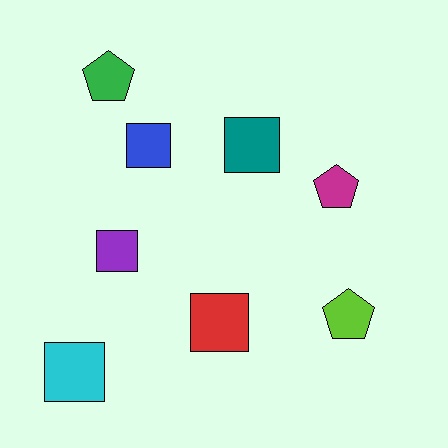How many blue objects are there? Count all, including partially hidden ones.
There is 1 blue object.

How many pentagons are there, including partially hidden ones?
There are 3 pentagons.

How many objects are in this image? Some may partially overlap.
There are 8 objects.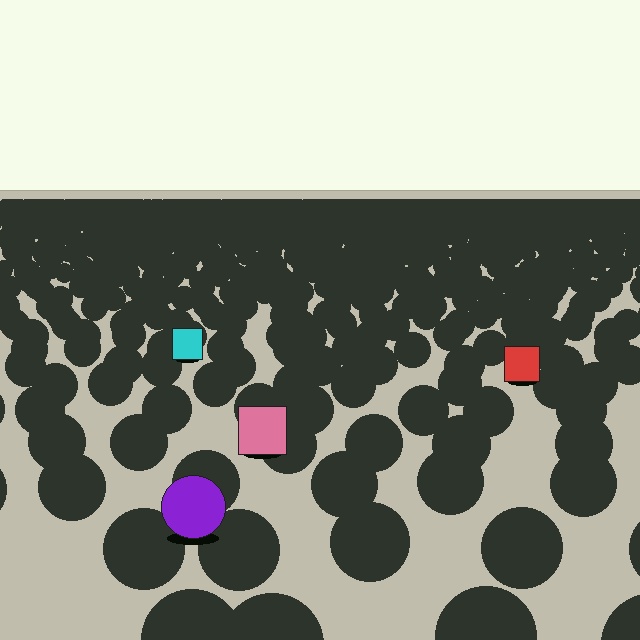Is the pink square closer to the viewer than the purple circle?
No. The purple circle is closer — you can tell from the texture gradient: the ground texture is coarser near it.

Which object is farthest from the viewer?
The cyan square is farthest from the viewer. It appears smaller and the ground texture around it is denser.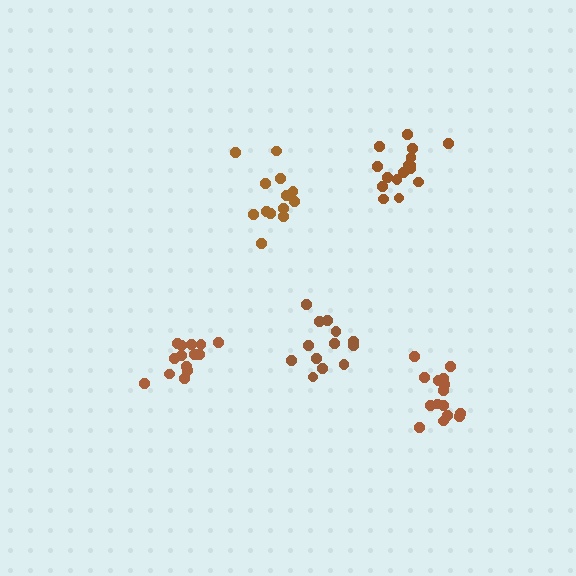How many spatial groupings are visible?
There are 5 spatial groupings.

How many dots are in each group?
Group 1: 15 dots, Group 2: 14 dots, Group 3: 13 dots, Group 4: 13 dots, Group 5: 16 dots (71 total).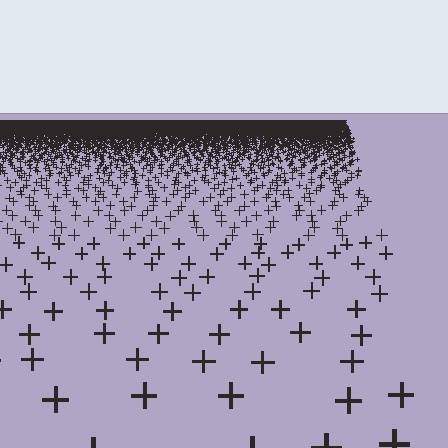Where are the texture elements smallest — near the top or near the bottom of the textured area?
Near the top.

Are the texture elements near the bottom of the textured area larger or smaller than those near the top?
Larger. Near the bottom, elements are closer to the viewer and appear at a bigger on-screen size.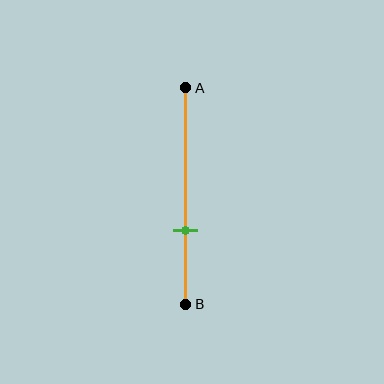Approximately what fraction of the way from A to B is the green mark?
The green mark is approximately 65% of the way from A to B.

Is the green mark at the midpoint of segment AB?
No, the mark is at about 65% from A, not at the 50% midpoint.